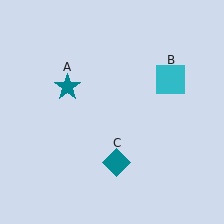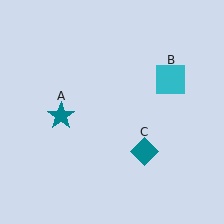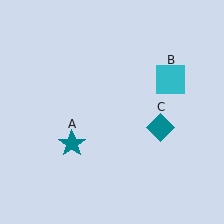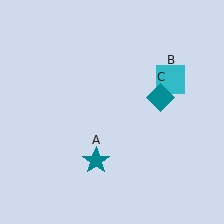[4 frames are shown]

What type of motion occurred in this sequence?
The teal star (object A), teal diamond (object C) rotated counterclockwise around the center of the scene.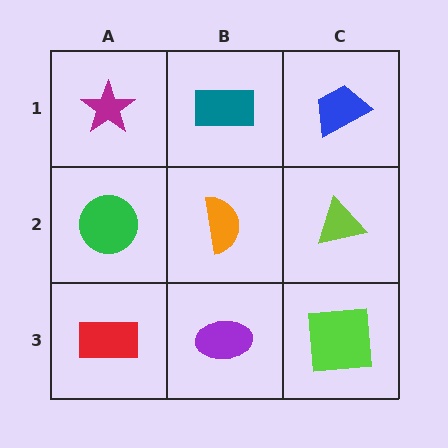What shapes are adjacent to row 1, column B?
An orange semicircle (row 2, column B), a magenta star (row 1, column A), a blue trapezoid (row 1, column C).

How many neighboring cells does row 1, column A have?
2.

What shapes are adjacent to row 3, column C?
A lime triangle (row 2, column C), a purple ellipse (row 3, column B).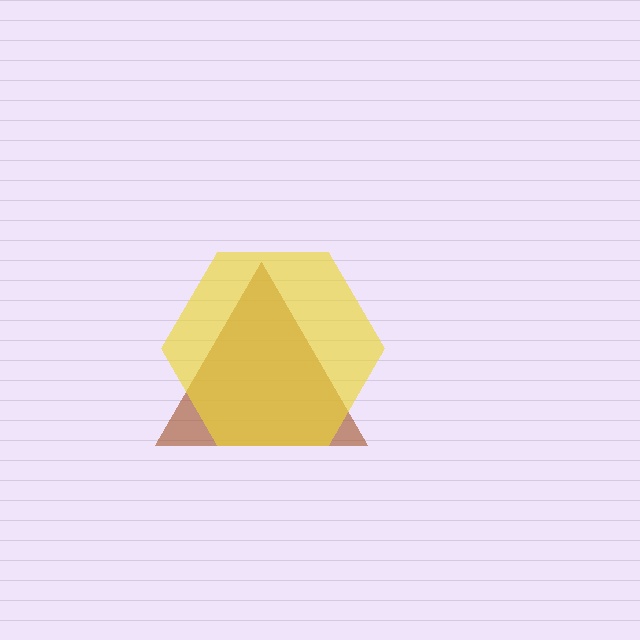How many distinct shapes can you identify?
There are 2 distinct shapes: a brown triangle, a yellow hexagon.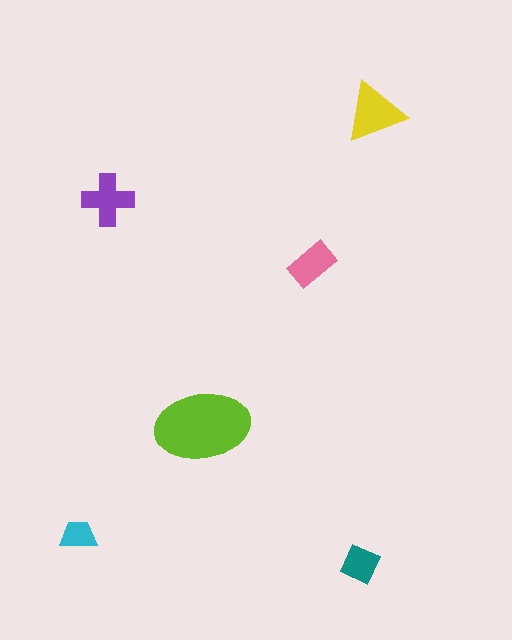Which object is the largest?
The lime ellipse.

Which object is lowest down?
The teal square is bottommost.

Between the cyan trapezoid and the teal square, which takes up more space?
The teal square.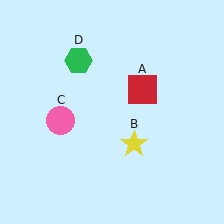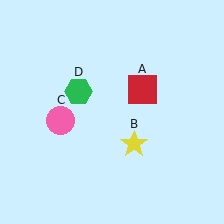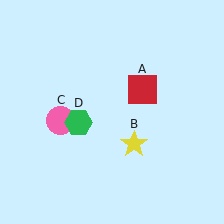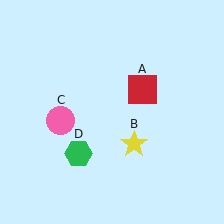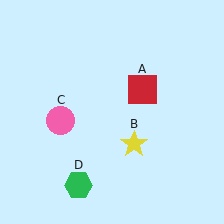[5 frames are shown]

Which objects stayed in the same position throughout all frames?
Red square (object A) and yellow star (object B) and pink circle (object C) remained stationary.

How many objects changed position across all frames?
1 object changed position: green hexagon (object D).